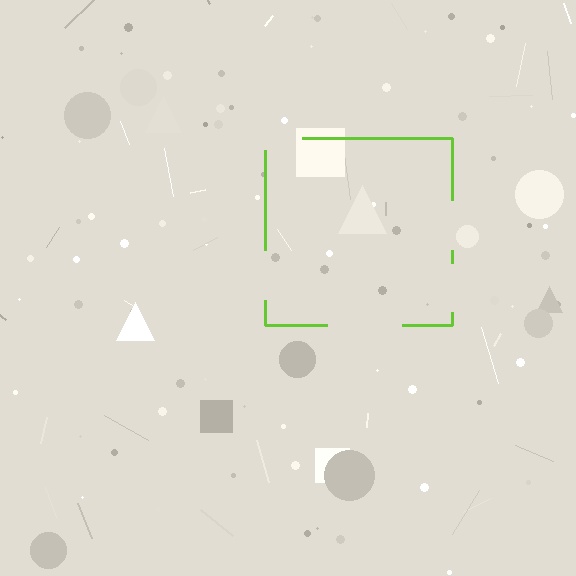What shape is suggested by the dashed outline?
The dashed outline suggests a square.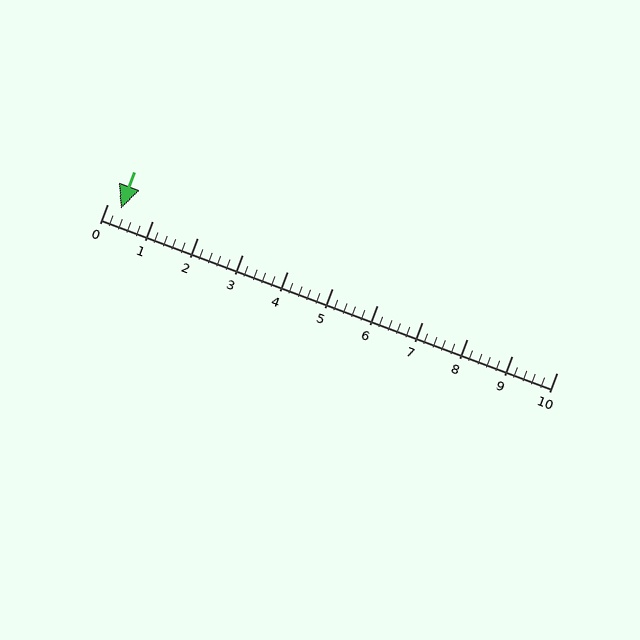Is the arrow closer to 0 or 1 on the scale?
The arrow is closer to 0.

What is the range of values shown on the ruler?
The ruler shows values from 0 to 10.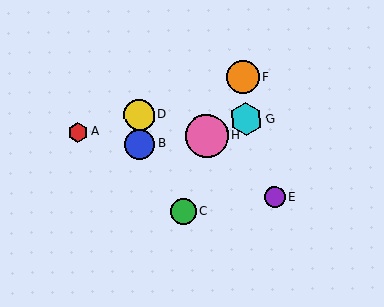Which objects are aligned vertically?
Objects B, D are aligned vertically.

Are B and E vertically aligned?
No, B is at x≈139 and E is at x≈275.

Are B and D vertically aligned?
Yes, both are at x≈139.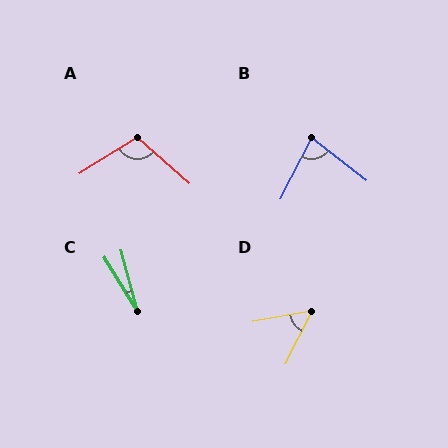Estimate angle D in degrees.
Approximately 53 degrees.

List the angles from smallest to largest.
C (17°), D (53°), B (79°), A (106°).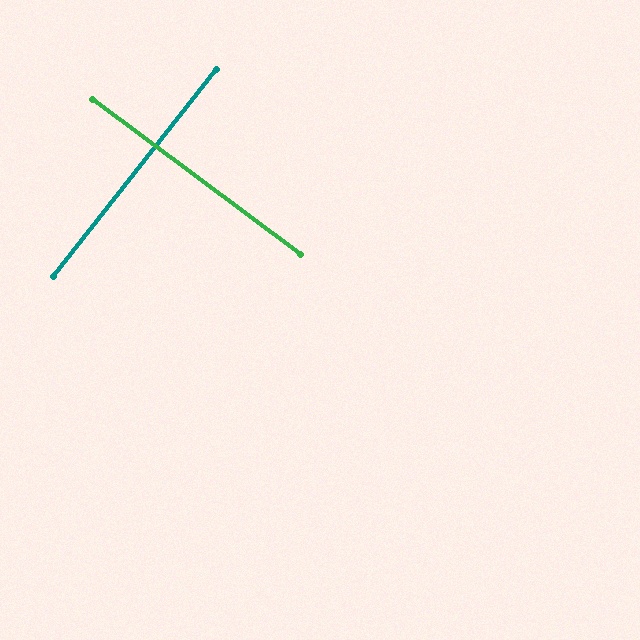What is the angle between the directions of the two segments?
Approximately 89 degrees.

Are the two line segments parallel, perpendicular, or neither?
Perpendicular — they meet at approximately 89°.